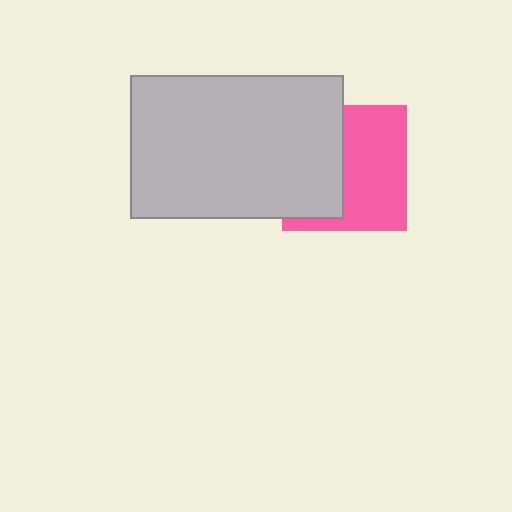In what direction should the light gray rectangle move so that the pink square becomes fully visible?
The light gray rectangle should move left. That is the shortest direction to clear the overlap and leave the pink square fully visible.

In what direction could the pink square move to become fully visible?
The pink square could move right. That would shift it out from behind the light gray rectangle entirely.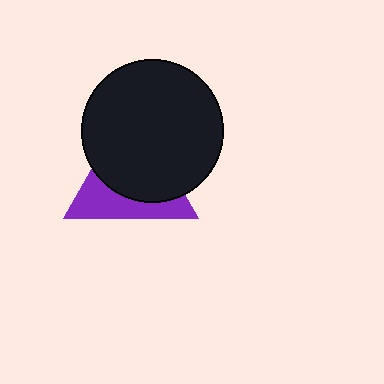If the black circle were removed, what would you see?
You would see the complete purple triangle.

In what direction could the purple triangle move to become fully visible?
The purple triangle could move down. That would shift it out from behind the black circle entirely.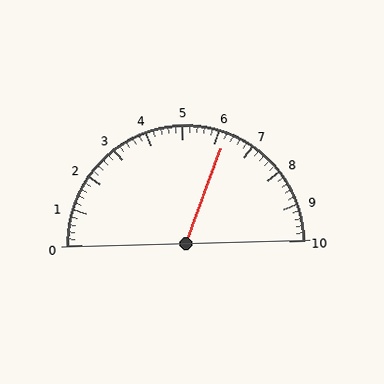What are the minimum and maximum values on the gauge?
The gauge ranges from 0 to 10.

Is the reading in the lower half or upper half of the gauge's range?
The reading is in the upper half of the range (0 to 10).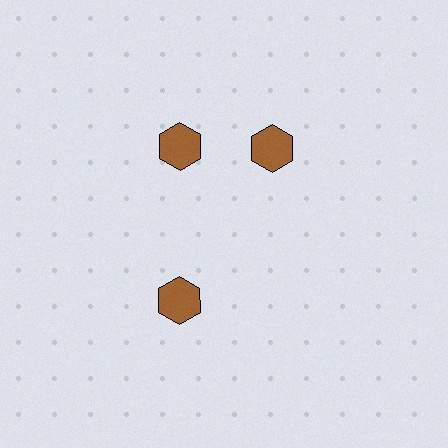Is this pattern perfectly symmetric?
No. The 3 brown hexagons are arranged in a ring, but one element near the 3 o'clock position is rotated out of alignment along the ring, breaking the 3-fold rotational symmetry.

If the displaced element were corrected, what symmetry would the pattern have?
It would have 3-fold rotational symmetry — the pattern would map onto itself every 120 degrees.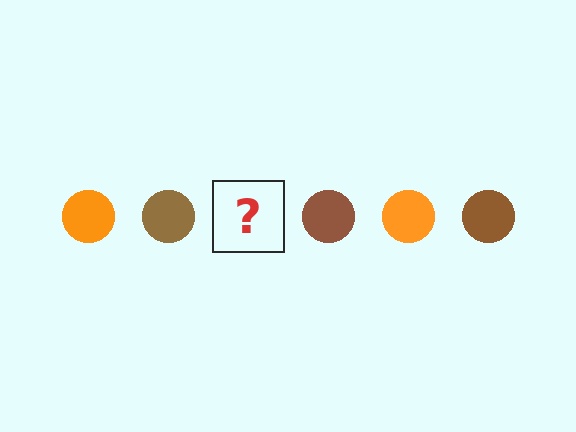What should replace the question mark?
The question mark should be replaced with an orange circle.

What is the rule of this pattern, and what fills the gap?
The rule is that the pattern cycles through orange, brown circles. The gap should be filled with an orange circle.